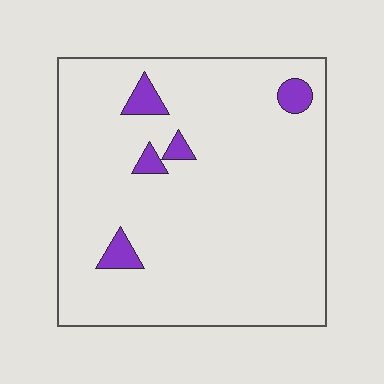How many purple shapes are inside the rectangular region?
5.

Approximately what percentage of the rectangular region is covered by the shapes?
Approximately 5%.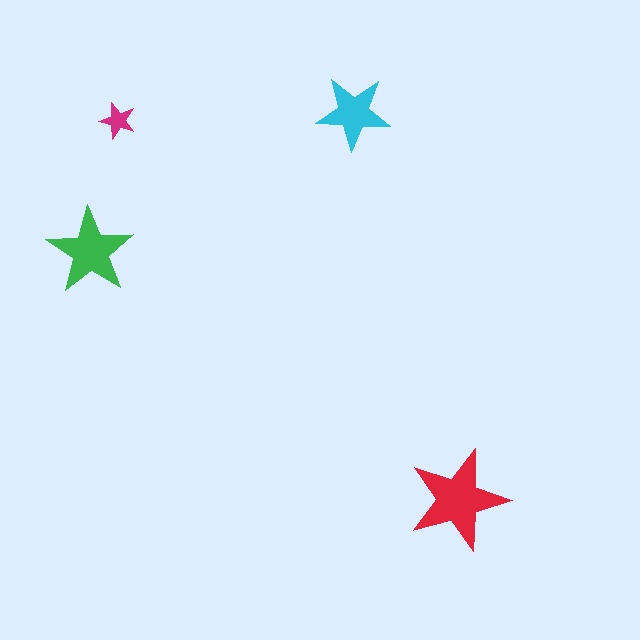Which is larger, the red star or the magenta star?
The red one.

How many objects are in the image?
There are 4 objects in the image.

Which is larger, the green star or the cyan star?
The green one.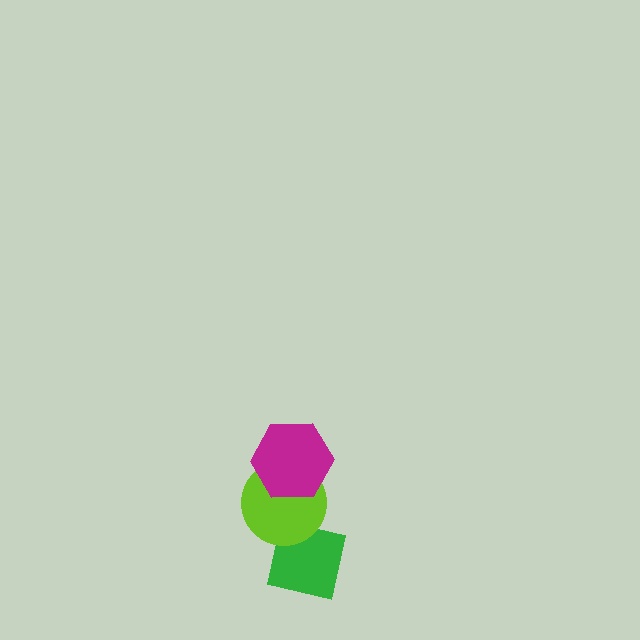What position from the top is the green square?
The green square is 3rd from the top.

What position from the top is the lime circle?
The lime circle is 2nd from the top.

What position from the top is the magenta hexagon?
The magenta hexagon is 1st from the top.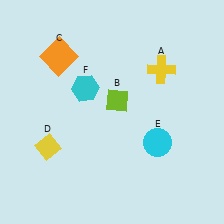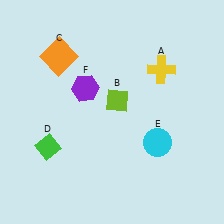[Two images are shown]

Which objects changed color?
D changed from yellow to green. F changed from cyan to purple.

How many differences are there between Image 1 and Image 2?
There are 2 differences between the two images.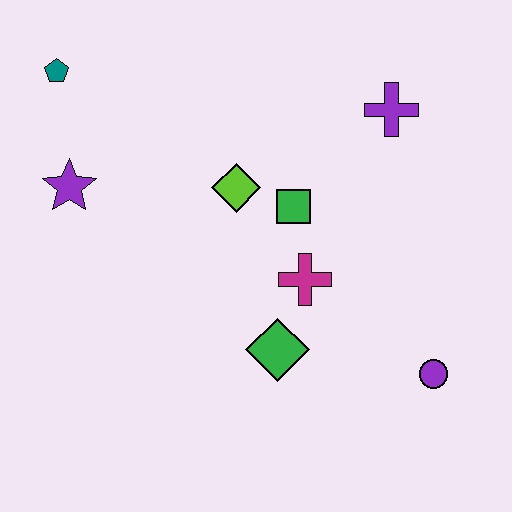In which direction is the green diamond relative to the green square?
The green diamond is below the green square.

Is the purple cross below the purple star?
No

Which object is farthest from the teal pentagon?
The purple circle is farthest from the teal pentagon.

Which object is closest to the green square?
The lime diamond is closest to the green square.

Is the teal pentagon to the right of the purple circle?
No